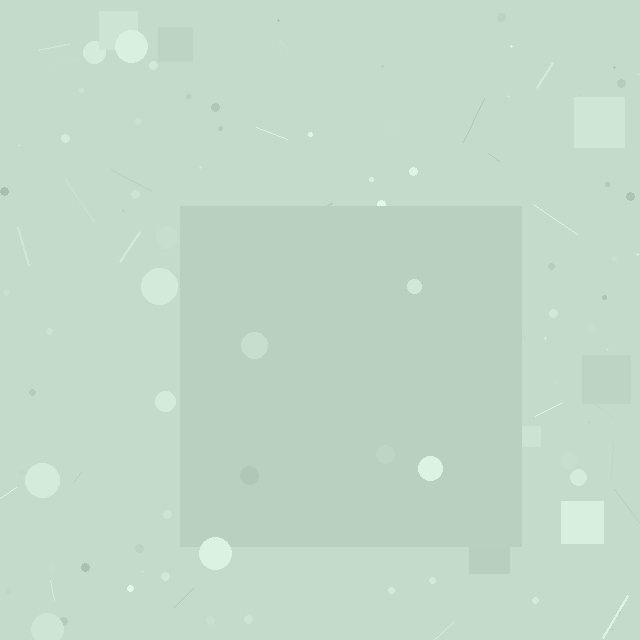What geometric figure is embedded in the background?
A square is embedded in the background.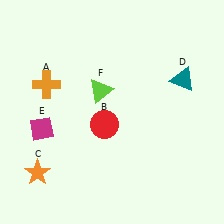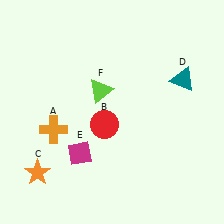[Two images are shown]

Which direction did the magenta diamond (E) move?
The magenta diamond (E) moved right.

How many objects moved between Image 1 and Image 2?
2 objects moved between the two images.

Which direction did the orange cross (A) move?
The orange cross (A) moved down.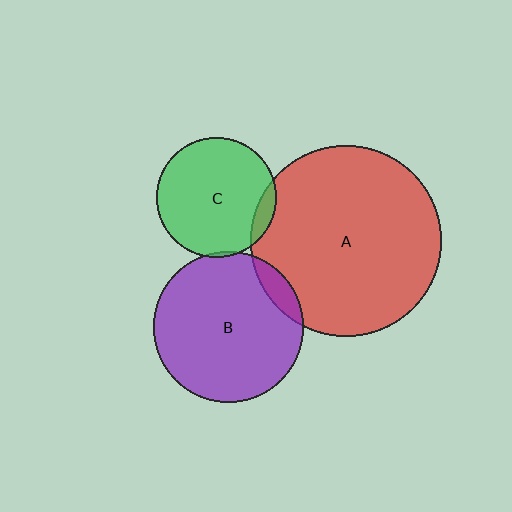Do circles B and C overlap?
Yes.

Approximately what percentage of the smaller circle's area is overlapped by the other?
Approximately 5%.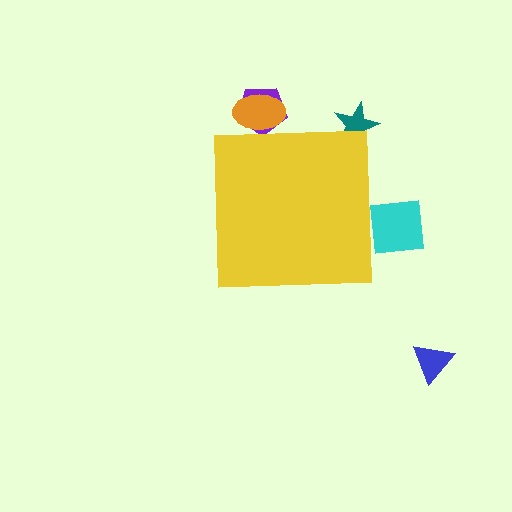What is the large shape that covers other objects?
A yellow square.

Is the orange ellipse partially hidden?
Yes, the orange ellipse is partially hidden behind the yellow square.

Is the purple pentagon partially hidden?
Yes, the purple pentagon is partially hidden behind the yellow square.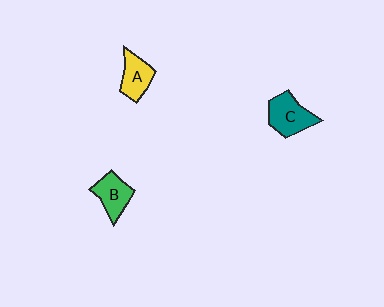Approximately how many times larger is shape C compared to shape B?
Approximately 1.2 times.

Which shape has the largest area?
Shape C (teal).